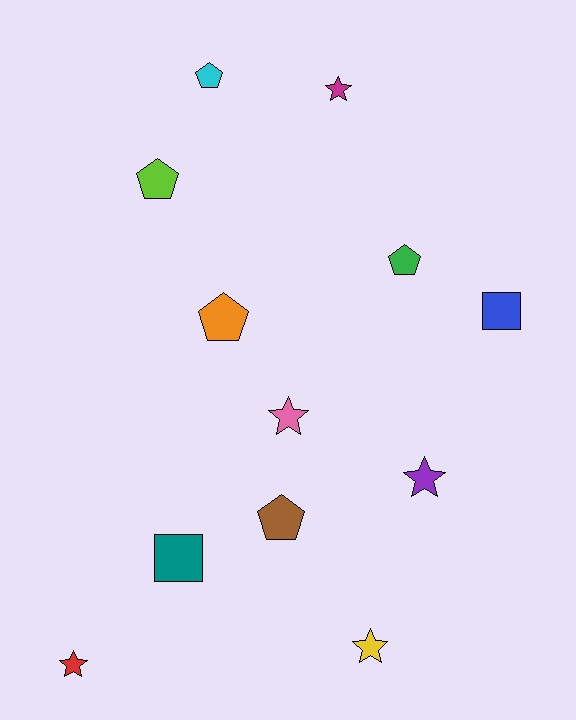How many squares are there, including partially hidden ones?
There are 2 squares.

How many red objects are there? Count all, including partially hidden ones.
There is 1 red object.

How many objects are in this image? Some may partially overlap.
There are 12 objects.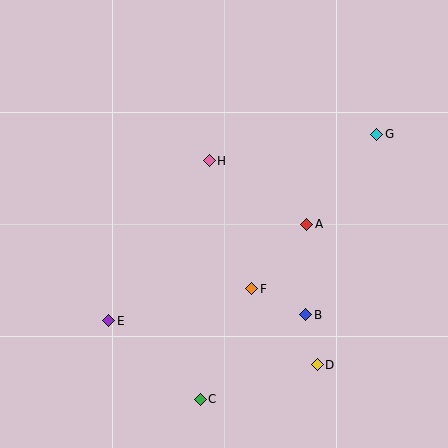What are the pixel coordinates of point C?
Point C is at (200, 399).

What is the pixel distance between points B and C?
The distance between B and C is 135 pixels.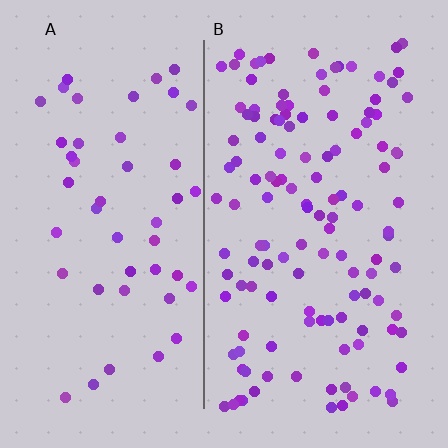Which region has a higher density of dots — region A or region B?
B (the right).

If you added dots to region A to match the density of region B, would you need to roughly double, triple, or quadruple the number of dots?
Approximately triple.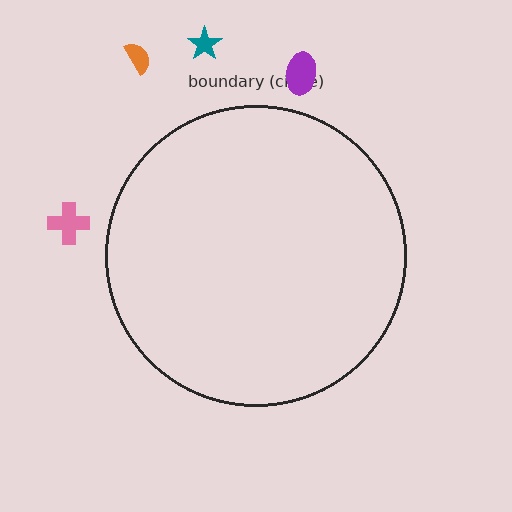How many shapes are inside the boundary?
0 inside, 4 outside.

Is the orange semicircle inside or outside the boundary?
Outside.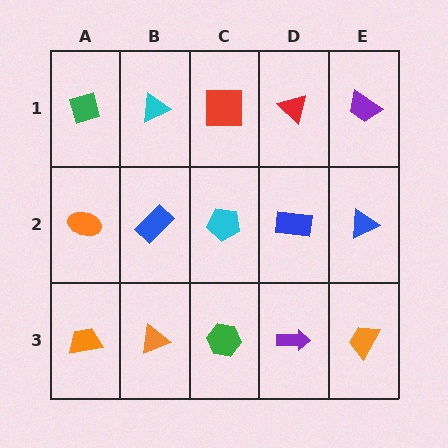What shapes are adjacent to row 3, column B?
A blue rectangle (row 2, column B), an orange trapezoid (row 3, column A), a green hexagon (row 3, column C).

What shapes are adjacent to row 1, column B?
A blue rectangle (row 2, column B), a green diamond (row 1, column A), a red square (row 1, column C).